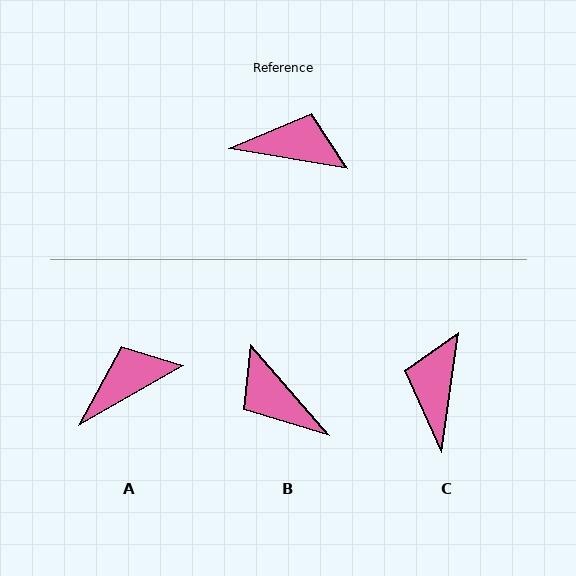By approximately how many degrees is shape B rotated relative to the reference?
Approximately 140 degrees counter-clockwise.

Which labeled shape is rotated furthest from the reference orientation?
B, about 140 degrees away.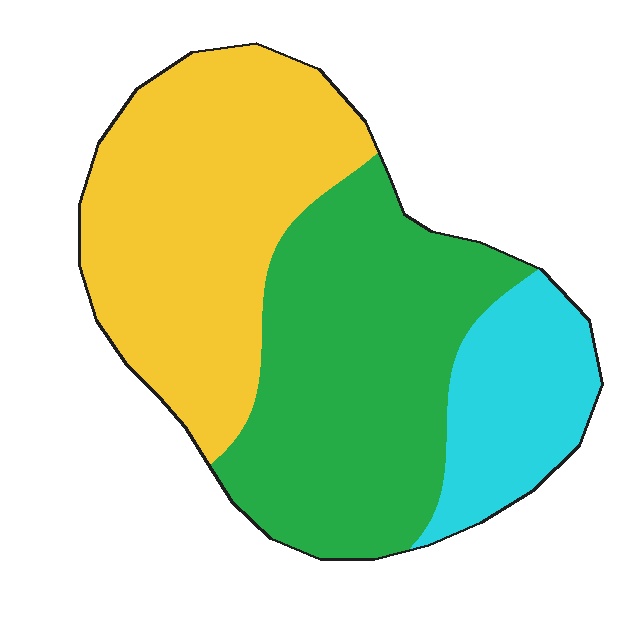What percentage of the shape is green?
Green takes up about two fifths (2/5) of the shape.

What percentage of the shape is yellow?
Yellow takes up between a third and a half of the shape.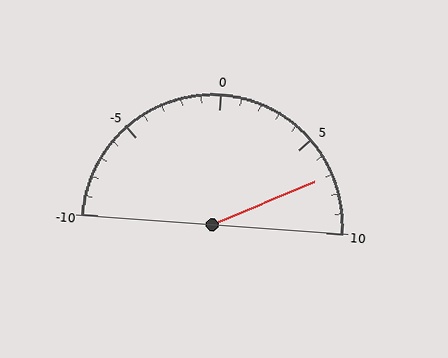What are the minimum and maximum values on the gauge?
The gauge ranges from -10 to 10.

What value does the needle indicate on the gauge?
The needle indicates approximately 7.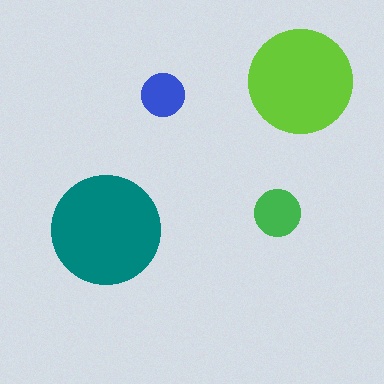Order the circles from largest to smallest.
the teal one, the lime one, the green one, the blue one.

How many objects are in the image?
There are 4 objects in the image.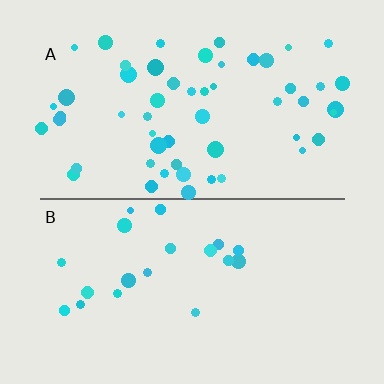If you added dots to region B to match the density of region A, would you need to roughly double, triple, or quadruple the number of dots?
Approximately triple.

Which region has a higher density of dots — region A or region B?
A (the top).